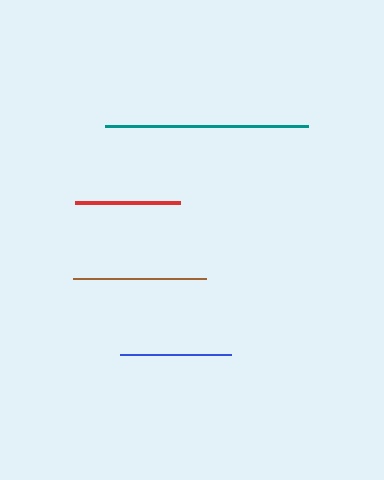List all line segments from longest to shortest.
From longest to shortest: teal, brown, blue, red.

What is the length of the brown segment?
The brown segment is approximately 133 pixels long.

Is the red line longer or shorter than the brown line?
The brown line is longer than the red line.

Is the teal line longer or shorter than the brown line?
The teal line is longer than the brown line.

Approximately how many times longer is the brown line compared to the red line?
The brown line is approximately 1.3 times the length of the red line.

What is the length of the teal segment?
The teal segment is approximately 203 pixels long.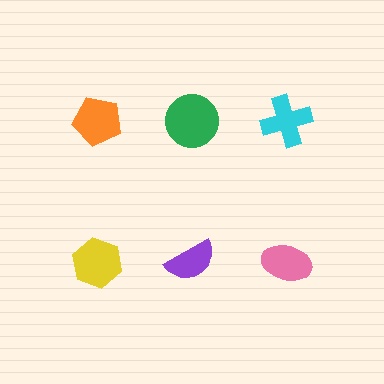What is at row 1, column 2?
A green circle.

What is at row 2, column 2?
A purple semicircle.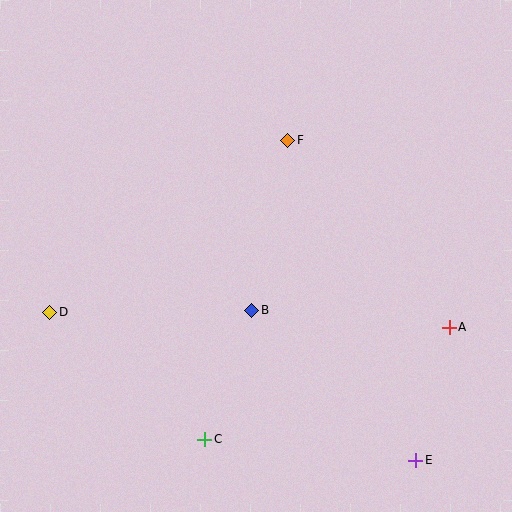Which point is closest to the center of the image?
Point B at (252, 310) is closest to the center.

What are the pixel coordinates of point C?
Point C is at (205, 439).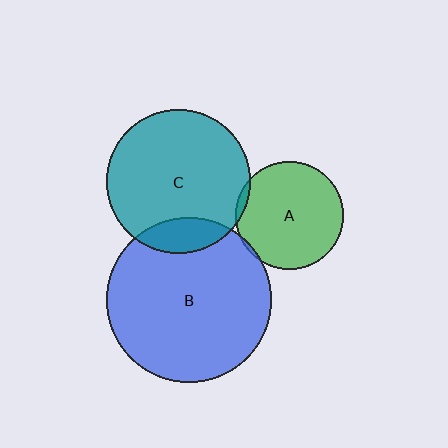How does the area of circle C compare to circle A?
Approximately 1.8 times.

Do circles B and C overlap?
Yes.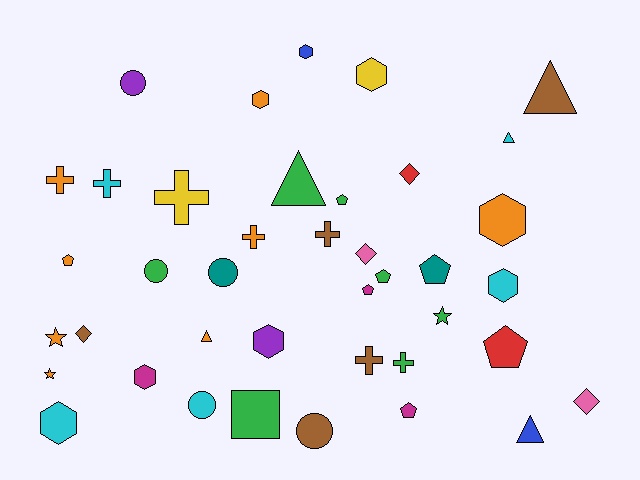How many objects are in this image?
There are 40 objects.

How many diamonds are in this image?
There are 4 diamonds.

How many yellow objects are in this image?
There are 2 yellow objects.